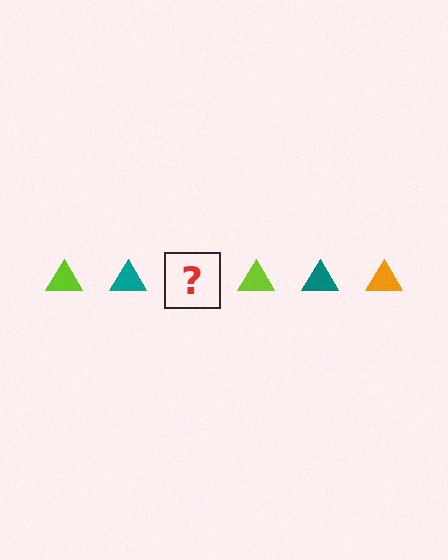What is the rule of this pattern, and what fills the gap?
The rule is that the pattern cycles through lime, teal, orange triangles. The gap should be filled with an orange triangle.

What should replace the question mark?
The question mark should be replaced with an orange triangle.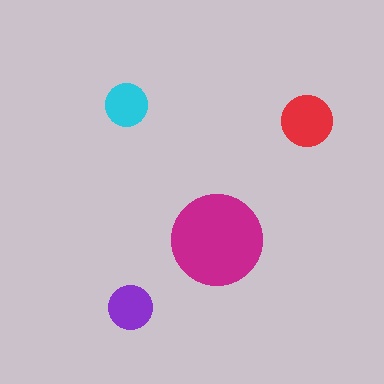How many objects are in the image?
There are 4 objects in the image.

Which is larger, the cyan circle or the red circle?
The red one.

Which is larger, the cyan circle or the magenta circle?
The magenta one.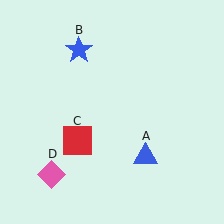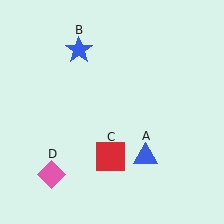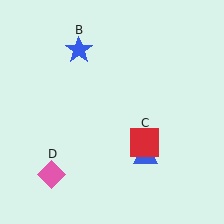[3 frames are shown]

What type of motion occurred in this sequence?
The red square (object C) rotated counterclockwise around the center of the scene.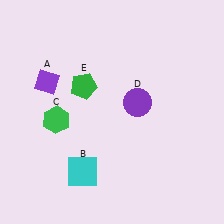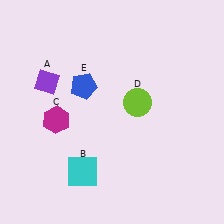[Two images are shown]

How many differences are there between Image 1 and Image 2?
There are 3 differences between the two images.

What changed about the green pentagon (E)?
In Image 1, E is green. In Image 2, it changed to blue.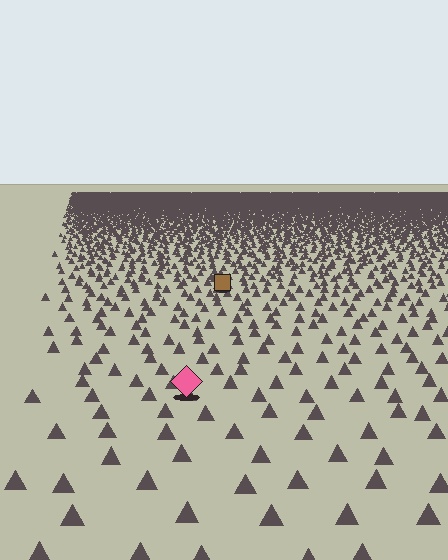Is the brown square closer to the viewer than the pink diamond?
No. The pink diamond is closer — you can tell from the texture gradient: the ground texture is coarser near it.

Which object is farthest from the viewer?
The brown square is farthest from the viewer. It appears smaller and the ground texture around it is denser.